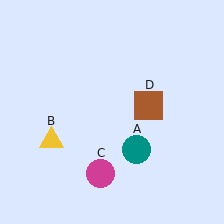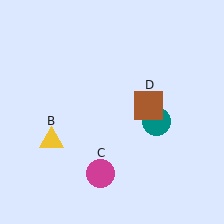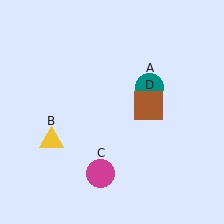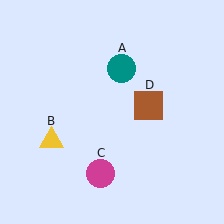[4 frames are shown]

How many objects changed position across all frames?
1 object changed position: teal circle (object A).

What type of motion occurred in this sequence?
The teal circle (object A) rotated counterclockwise around the center of the scene.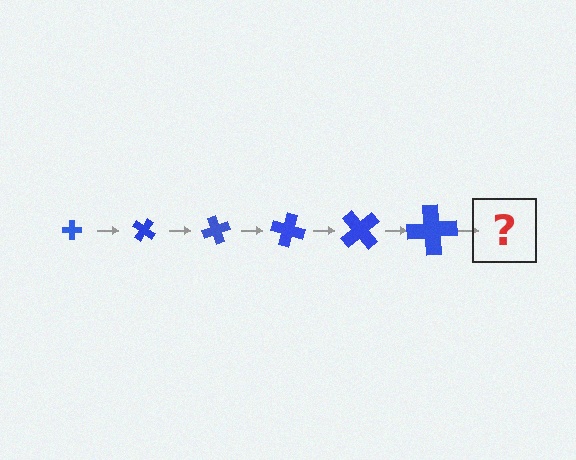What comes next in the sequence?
The next element should be a cross, larger than the previous one and rotated 210 degrees from the start.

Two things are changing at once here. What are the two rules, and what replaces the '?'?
The two rules are that the cross grows larger each step and it rotates 35 degrees each step. The '?' should be a cross, larger than the previous one and rotated 210 degrees from the start.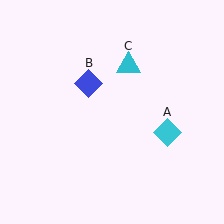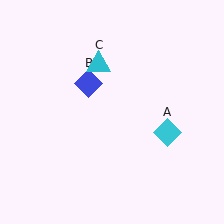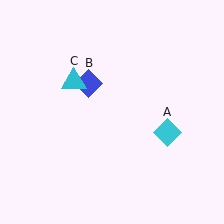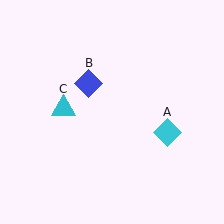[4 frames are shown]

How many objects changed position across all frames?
1 object changed position: cyan triangle (object C).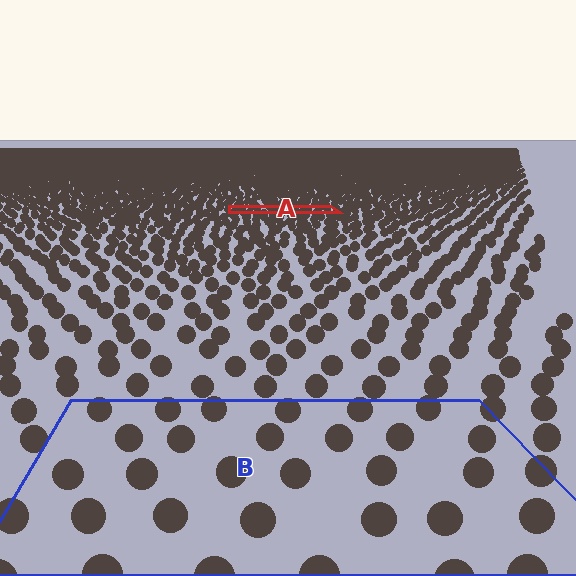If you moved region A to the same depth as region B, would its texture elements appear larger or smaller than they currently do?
They would appear larger. At a closer depth, the same texture elements are projected at a bigger on-screen size.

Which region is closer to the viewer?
Region B is closer. The texture elements there are larger and more spread out.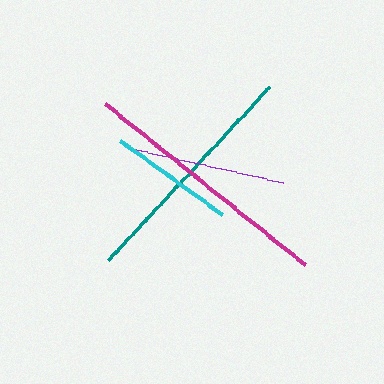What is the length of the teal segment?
The teal segment is approximately 238 pixels long.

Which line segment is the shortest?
The cyan line is the shortest at approximately 127 pixels.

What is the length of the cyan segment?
The cyan segment is approximately 127 pixels long.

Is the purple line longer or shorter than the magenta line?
The magenta line is longer than the purple line.